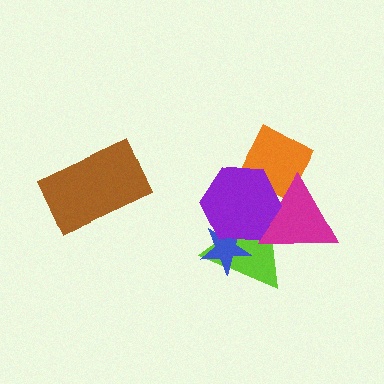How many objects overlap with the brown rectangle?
0 objects overlap with the brown rectangle.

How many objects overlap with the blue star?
2 objects overlap with the blue star.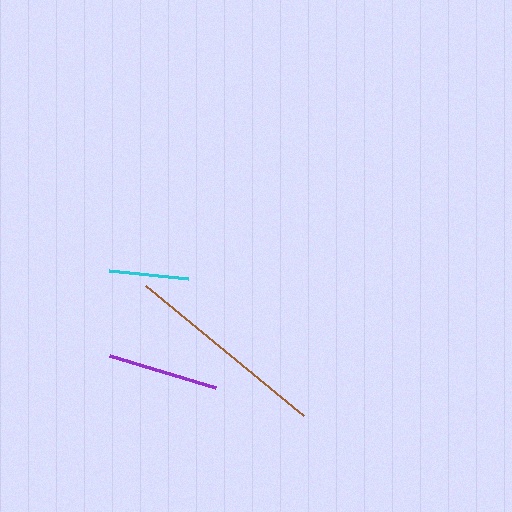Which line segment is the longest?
The brown line is the longest at approximately 204 pixels.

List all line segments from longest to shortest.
From longest to shortest: brown, purple, cyan.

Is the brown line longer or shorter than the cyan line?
The brown line is longer than the cyan line.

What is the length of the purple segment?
The purple segment is approximately 110 pixels long.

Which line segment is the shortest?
The cyan line is the shortest at approximately 79 pixels.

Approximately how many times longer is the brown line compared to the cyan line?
The brown line is approximately 2.6 times the length of the cyan line.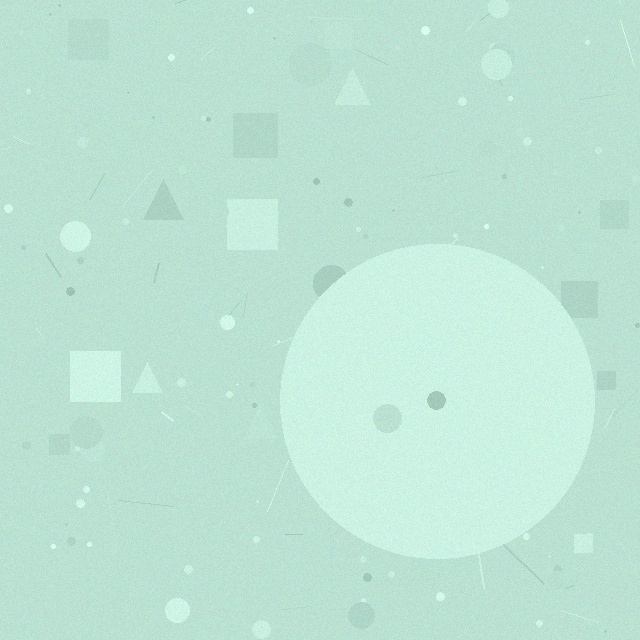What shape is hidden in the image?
A circle is hidden in the image.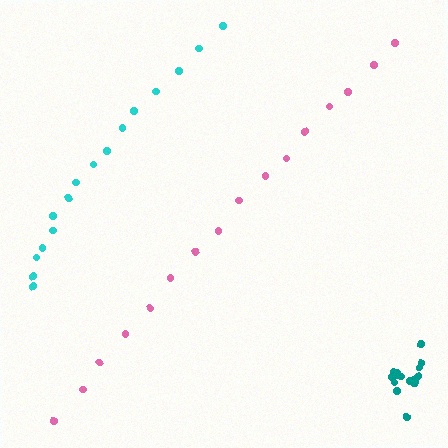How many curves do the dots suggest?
There are 3 distinct paths.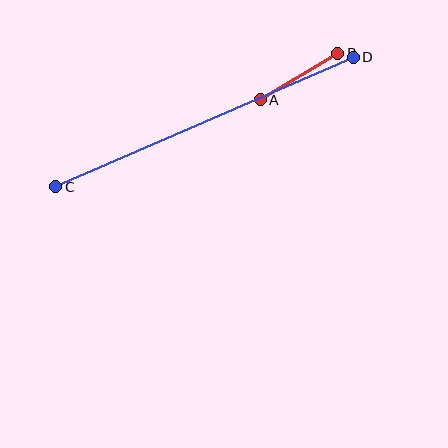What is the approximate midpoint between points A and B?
The midpoint is at approximately (299, 76) pixels.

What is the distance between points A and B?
The distance is approximately 91 pixels.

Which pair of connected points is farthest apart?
Points C and D are farthest apart.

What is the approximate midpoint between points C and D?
The midpoint is at approximately (204, 122) pixels.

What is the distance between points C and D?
The distance is approximately 324 pixels.